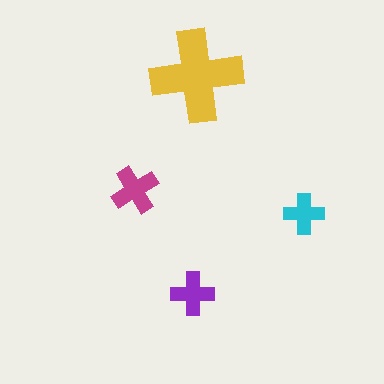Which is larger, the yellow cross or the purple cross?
The yellow one.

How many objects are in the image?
There are 4 objects in the image.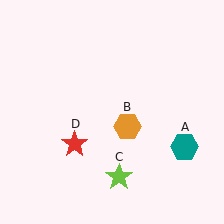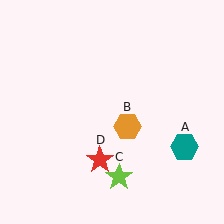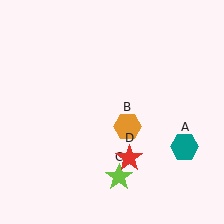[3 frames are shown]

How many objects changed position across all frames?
1 object changed position: red star (object D).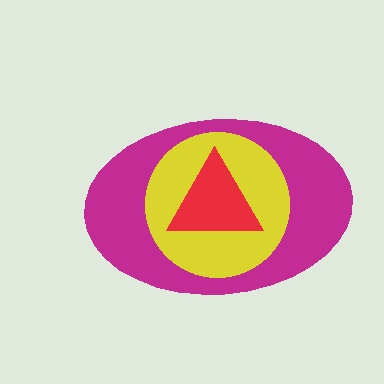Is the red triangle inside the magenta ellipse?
Yes.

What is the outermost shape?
The magenta ellipse.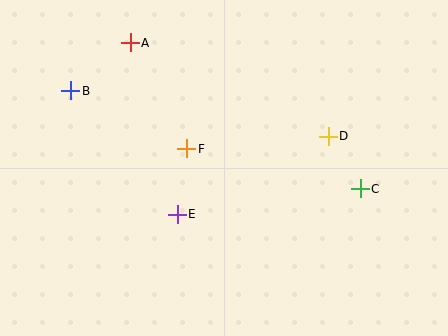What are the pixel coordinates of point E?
Point E is at (177, 214).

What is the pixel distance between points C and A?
The distance between C and A is 272 pixels.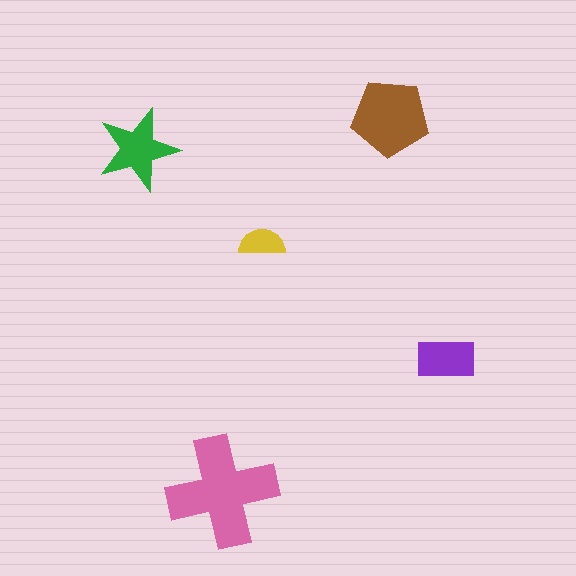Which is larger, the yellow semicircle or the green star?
The green star.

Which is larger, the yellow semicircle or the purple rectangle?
The purple rectangle.